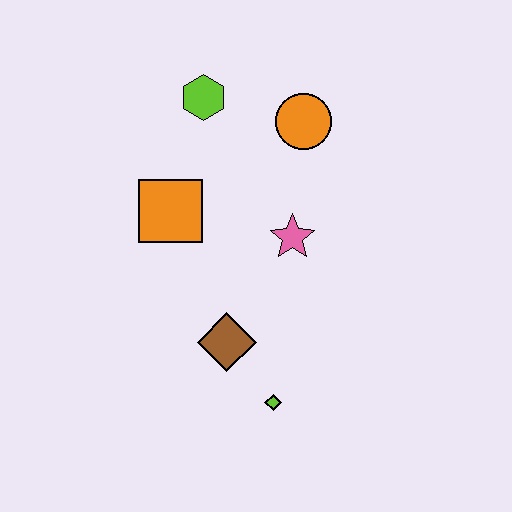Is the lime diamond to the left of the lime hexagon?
No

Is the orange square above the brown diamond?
Yes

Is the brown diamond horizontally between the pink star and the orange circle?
No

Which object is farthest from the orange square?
The lime diamond is farthest from the orange square.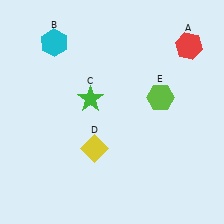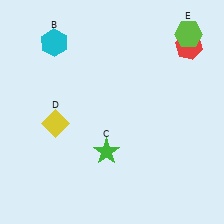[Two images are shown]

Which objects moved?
The objects that moved are: the green star (C), the yellow diamond (D), the lime hexagon (E).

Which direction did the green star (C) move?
The green star (C) moved down.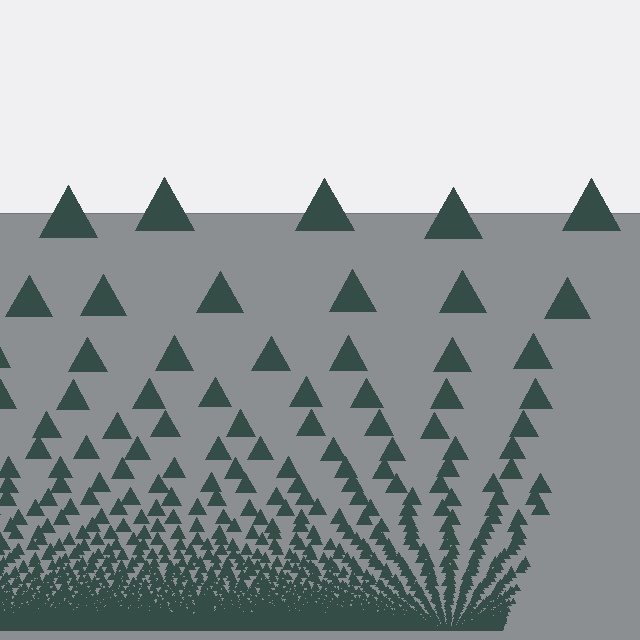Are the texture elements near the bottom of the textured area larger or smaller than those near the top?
Smaller. The gradient is inverted — elements near the bottom are smaller and denser.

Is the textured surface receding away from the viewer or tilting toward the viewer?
The surface appears to tilt toward the viewer. Texture elements get larger and sparser toward the top.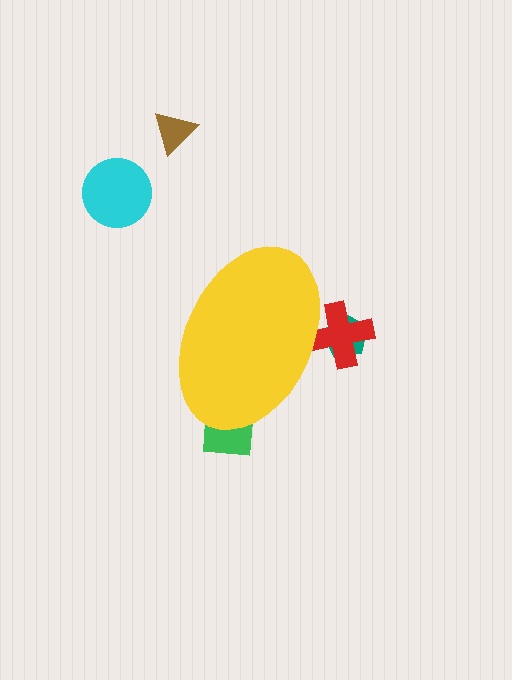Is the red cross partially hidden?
Yes, the red cross is partially hidden behind the yellow ellipse.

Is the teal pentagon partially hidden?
Yes, the teal pentagon is partially hidden behind the yellow ellipse.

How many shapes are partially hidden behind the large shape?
3 shapes are partially hidden.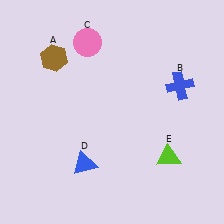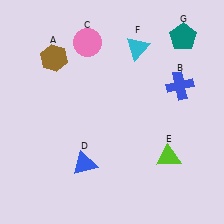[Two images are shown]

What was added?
A cyan triangle (F), a teal pentagon (G) were added in Image 2.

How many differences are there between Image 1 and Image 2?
There are 2 differences between the two images.